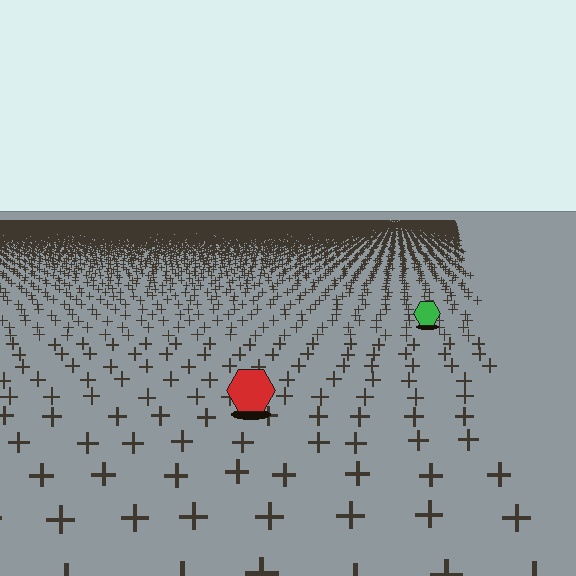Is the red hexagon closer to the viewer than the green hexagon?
Yes. The red hexagon is closer — you can tell from the texture gradient: the ground texture is coarser near it.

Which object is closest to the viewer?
The red hexagon is closest. The texture marks near it are larger and more spread out.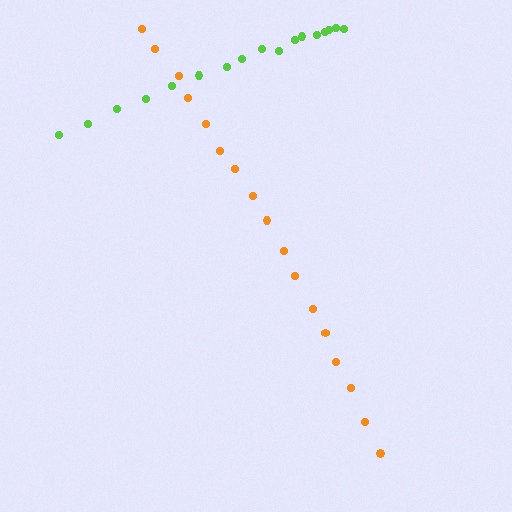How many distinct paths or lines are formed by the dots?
There are 2 distinct paths.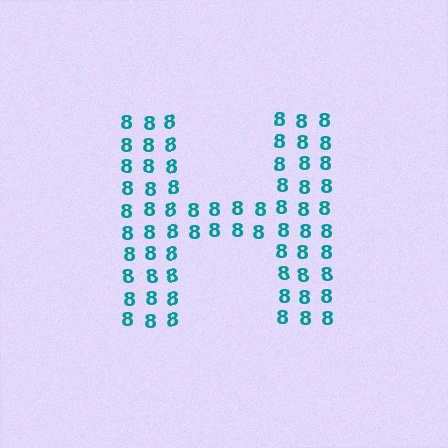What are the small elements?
The small elements are digit 8's.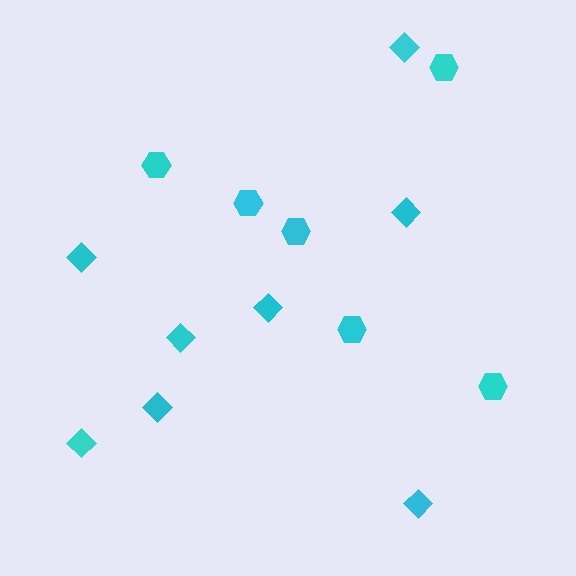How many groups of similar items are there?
There are 2 groups: one group of diamonds (8) and one group of hexagons (6).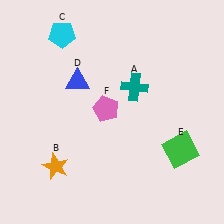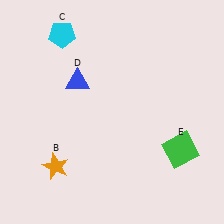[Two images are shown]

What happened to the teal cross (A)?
The teal cross (A) was removed in Image 2. It was in the top-right area of Image 1.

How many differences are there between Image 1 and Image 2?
There are 2 differences between the two images.